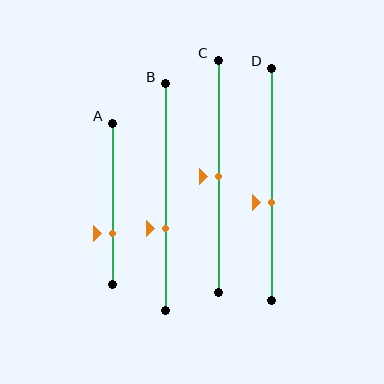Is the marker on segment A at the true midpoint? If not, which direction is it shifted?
No, the marker on segment A is shifted downward by about 18% of the segment length.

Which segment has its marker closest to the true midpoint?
Segment C has its marker closest to the true midpoint.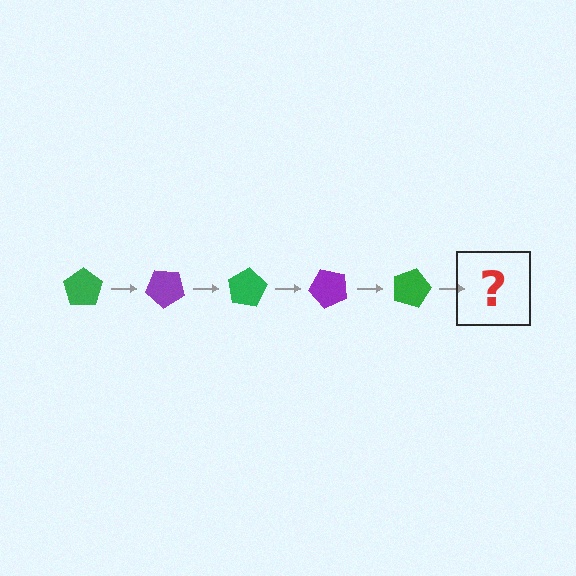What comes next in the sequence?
The next element should be a purple pentagon, rotated 200 degrees from the start.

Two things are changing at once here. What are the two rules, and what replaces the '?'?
The two rules are that it rotates 40 degrees each step and the color cycles through green and purple. The '?' should be a purple pentagon, rotated 200 degrees from the start.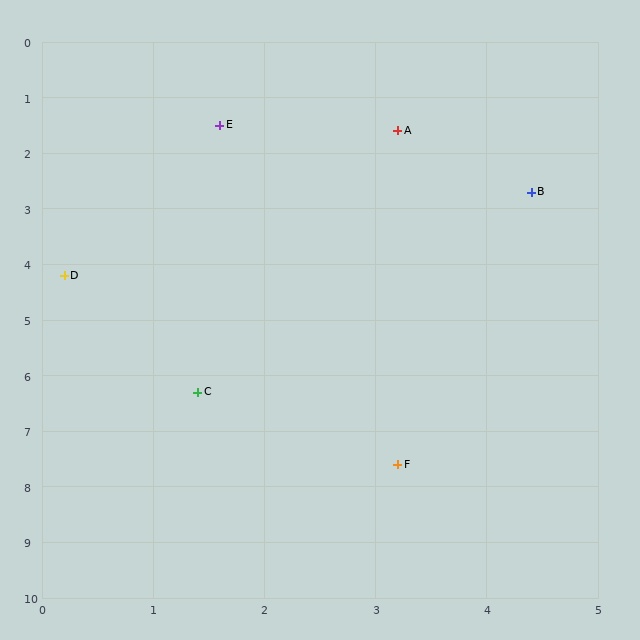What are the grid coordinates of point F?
Point F is at approximately (3.2, 7.6).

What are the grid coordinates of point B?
Point B is at approximately (4.4, 2.7).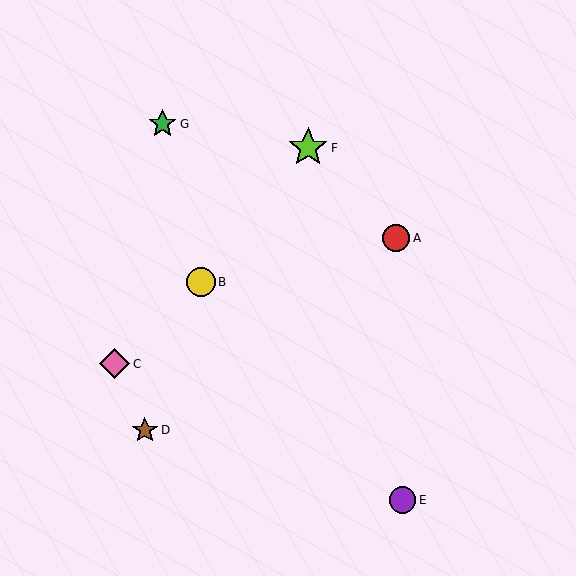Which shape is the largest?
The lime star (labeled F) is the largest.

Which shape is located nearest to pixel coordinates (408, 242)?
The red circle (labeled A) at (396, 238) is nearest to that location.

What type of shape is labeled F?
Shape F is a lime star.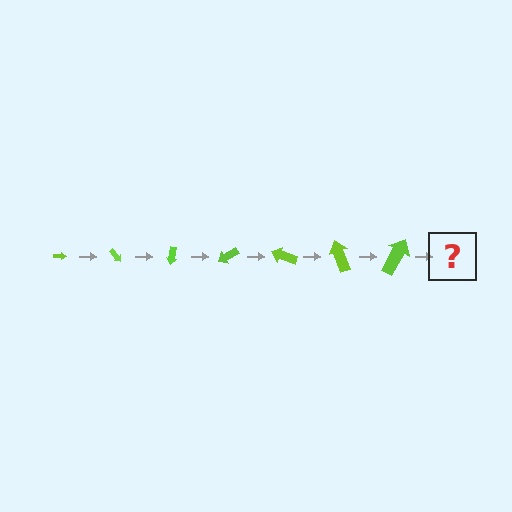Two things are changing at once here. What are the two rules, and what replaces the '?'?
The two rules are that the arrow grows larger each step and it rotates 50 degrees each step. The '?' should be an arrow, larger than the previous one and rotated 350 degrees from the start.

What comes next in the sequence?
The next element should be an arrow, larger than the previous one and rotated 350 degrees from the start.